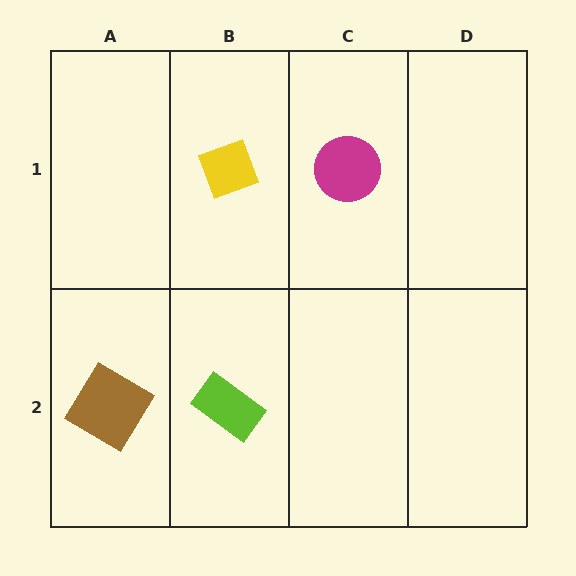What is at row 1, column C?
A magenta circle.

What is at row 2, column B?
A lime rectangle.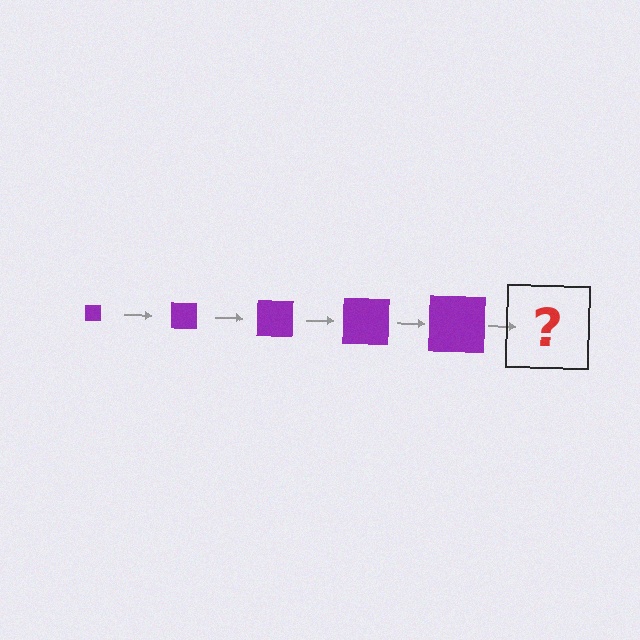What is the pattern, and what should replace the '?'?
The pattern is that the square gets progressively larger each step. The '?' should be a purple square, larger than the previous one.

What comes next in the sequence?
The next element should be a purple square, larger than the previous one.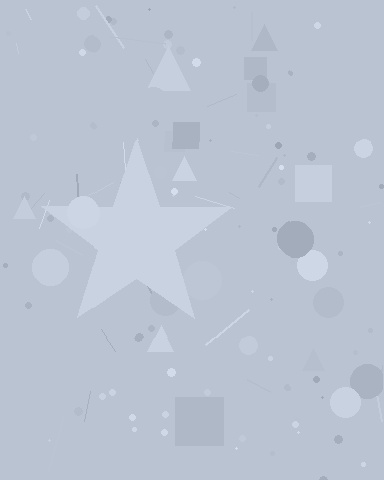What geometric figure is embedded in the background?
A star is embedded in the background.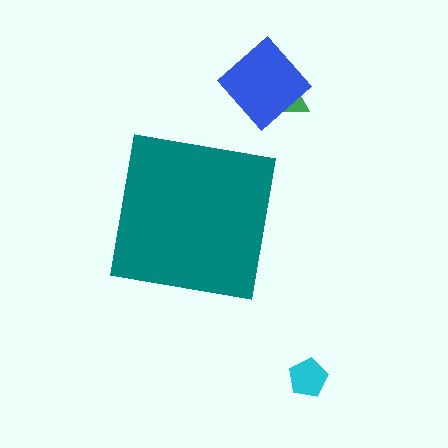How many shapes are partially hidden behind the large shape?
0 shapes are partially hidden.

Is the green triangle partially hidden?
No, the green triangle is fully visible.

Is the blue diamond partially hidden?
No, the blue diamond is fully visible.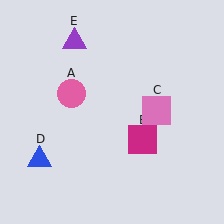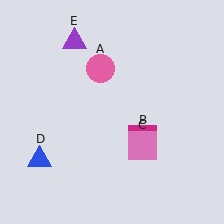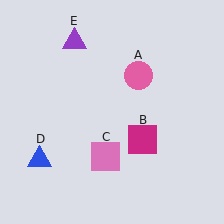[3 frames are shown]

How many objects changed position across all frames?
2 objects changed position: pink circle (object A), pink square (object C).